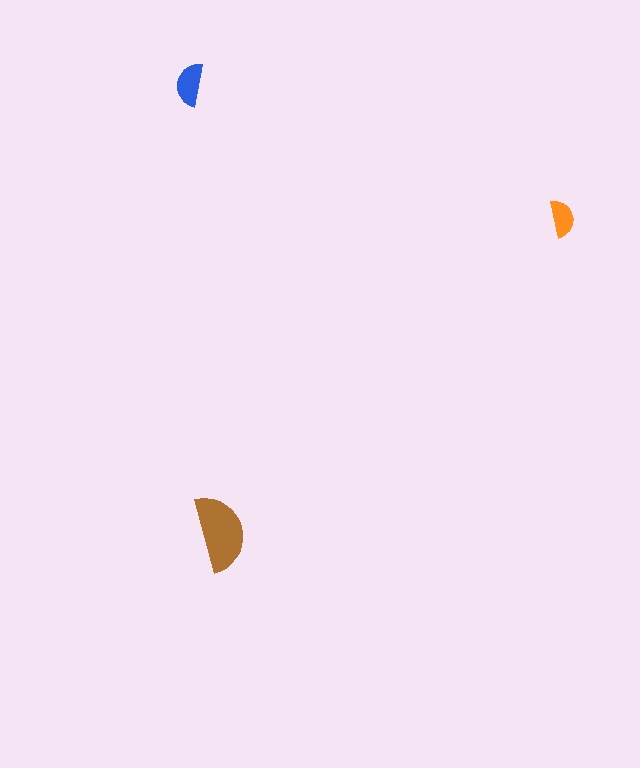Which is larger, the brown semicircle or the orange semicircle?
The brown one.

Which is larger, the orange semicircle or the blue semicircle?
The blue one.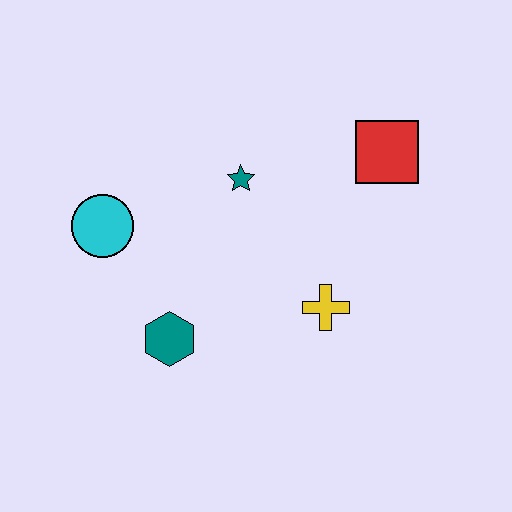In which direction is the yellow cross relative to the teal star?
The yellow cross is below the teal star.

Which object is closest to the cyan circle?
The teal hexagon is closest to the cyan circle.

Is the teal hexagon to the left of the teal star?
Yes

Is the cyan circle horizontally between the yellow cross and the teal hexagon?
No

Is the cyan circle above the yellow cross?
Yes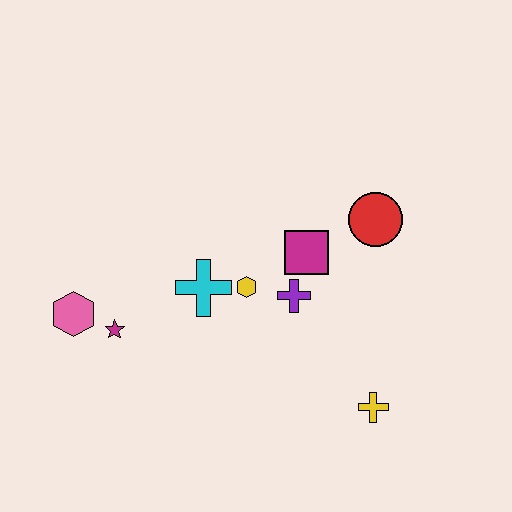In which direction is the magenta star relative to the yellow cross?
The magenta star is to the left of the yellow cross.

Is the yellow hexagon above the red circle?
No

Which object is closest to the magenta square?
The purple cross is closest to the magenta square.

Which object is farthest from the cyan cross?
The yellow cross is farthest from the cyan cross.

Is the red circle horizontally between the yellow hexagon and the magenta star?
No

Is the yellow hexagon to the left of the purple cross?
Yes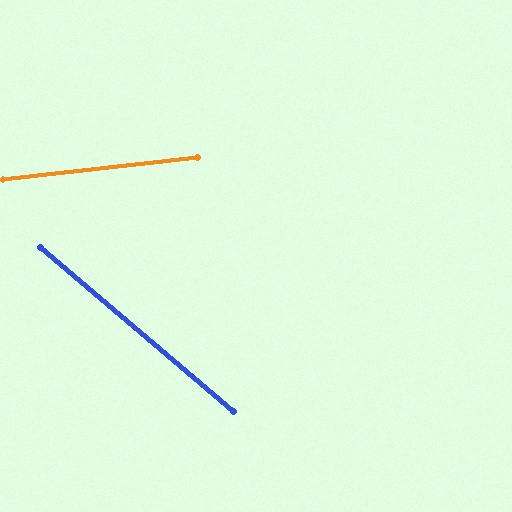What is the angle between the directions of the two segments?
Approximately 47 degrees.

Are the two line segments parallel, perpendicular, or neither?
Neither parallel nor perpendicular — they differ by about 47°.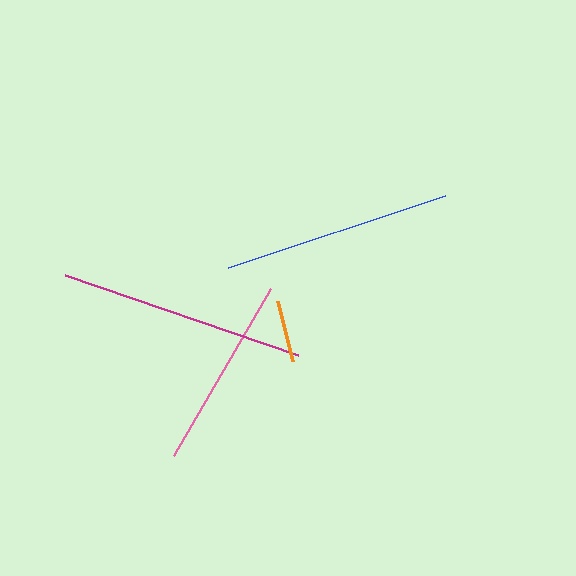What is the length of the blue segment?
The blue segment is approximately 229 pixels long.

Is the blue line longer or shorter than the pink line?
The blue line is longer than the pink line.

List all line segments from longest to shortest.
From longest to shortest: magenta, blue, pink, orange.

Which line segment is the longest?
The magenta line is the longest at approximately 247 pixels.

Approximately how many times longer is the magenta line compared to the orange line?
The magenta line is approximately 4.0 times the length of the orange line.